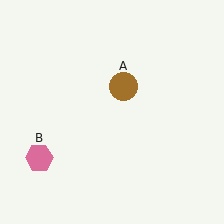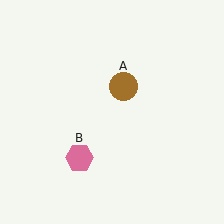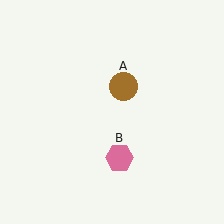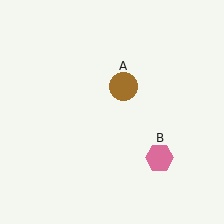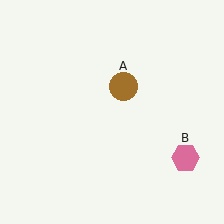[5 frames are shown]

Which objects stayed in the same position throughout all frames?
Brown circle (object A) remained stationary.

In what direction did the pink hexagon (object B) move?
The pink hexagon (object B) moved right.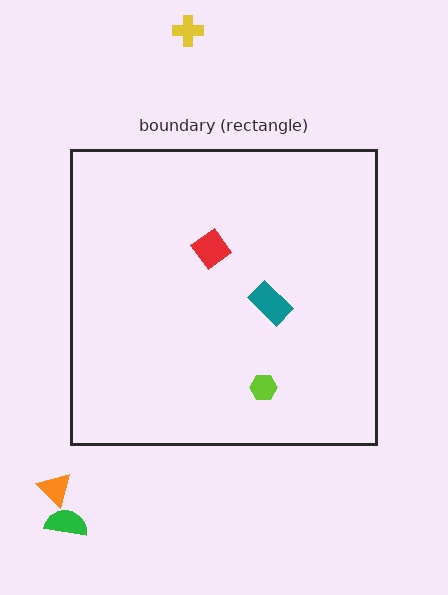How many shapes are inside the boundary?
3 inside, 3 outside.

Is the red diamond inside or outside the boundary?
Inside.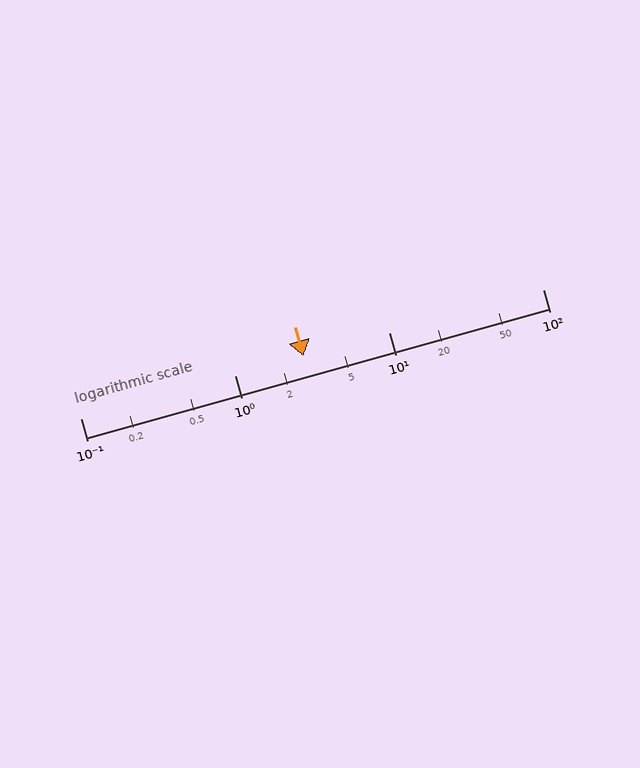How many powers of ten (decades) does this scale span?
The scale spans 3 decades, from 0.1 to 100.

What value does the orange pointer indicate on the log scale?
The pointer indicates approximately 2.8.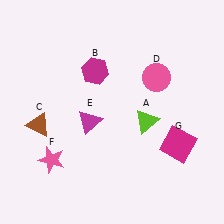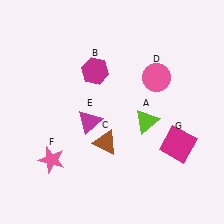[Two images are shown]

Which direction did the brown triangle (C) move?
The brown triangle (C) moved right.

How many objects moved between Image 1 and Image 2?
1 object moved between the two images.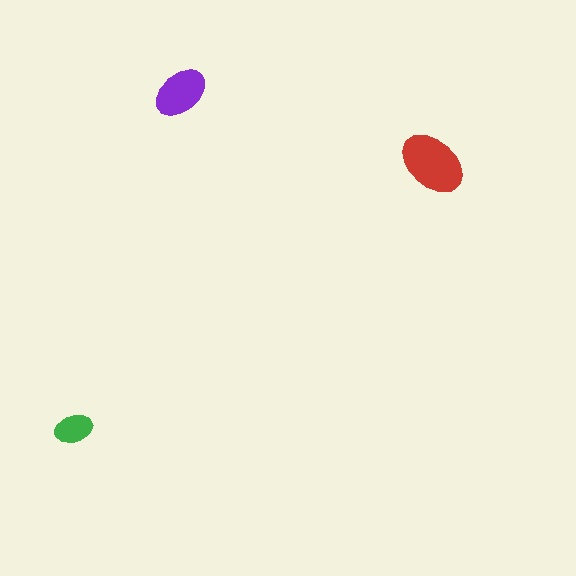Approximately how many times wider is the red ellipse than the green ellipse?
About 1.5 times wider.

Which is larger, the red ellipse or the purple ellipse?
The red one.